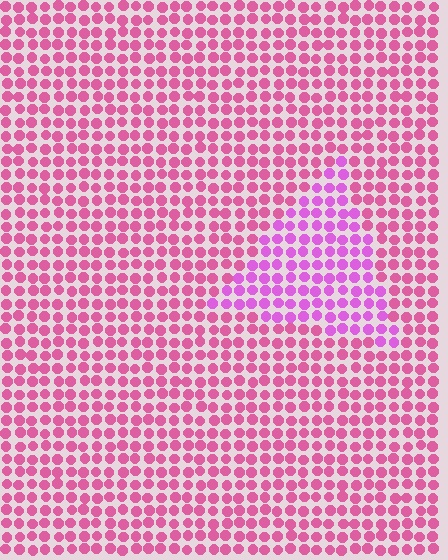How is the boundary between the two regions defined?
The boundary is defined purely by a slight shift in hue (about 30 degrees). Spacing, size, and orientation are identical on both sides.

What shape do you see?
I see a triangle.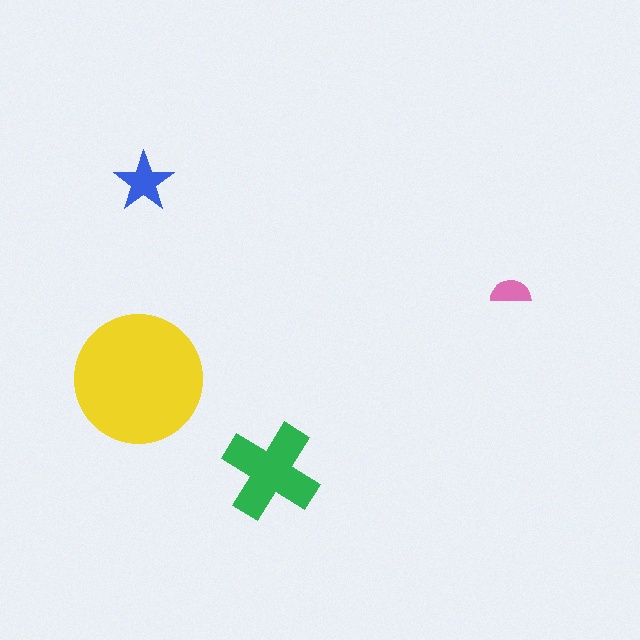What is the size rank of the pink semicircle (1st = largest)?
4th.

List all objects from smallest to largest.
The pink semicircle, the blue star, the green cross, the yellow circle.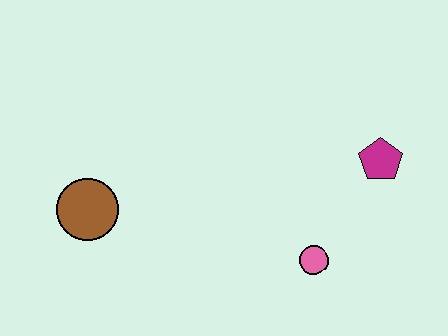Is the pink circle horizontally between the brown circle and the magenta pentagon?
Yes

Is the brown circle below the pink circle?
No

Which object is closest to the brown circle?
The pink circle is closest to the brown circle.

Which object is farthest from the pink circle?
The brown circle is farthest from the pink circle.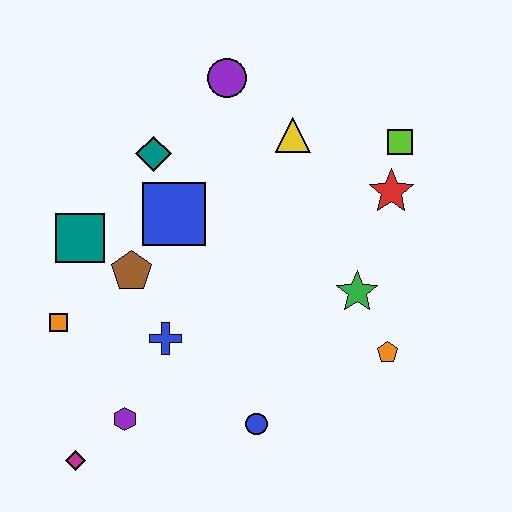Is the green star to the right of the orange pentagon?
No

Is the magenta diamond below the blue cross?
Yes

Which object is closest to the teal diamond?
The blue square is closest to the teal diamond.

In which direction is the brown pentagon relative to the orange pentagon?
The brown pentagon is to the left of the orange pentagon.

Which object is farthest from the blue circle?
The purple circle is farthest from the blue circle.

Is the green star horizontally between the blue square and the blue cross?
No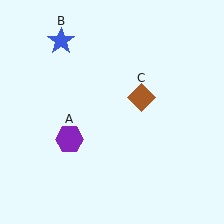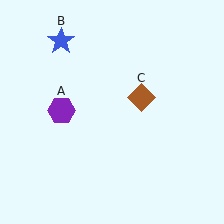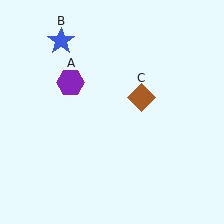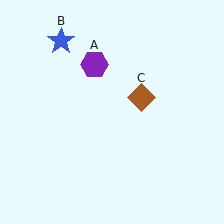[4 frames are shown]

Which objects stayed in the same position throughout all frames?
Blue star (object B) and brown diamond (object C) remained stationary.